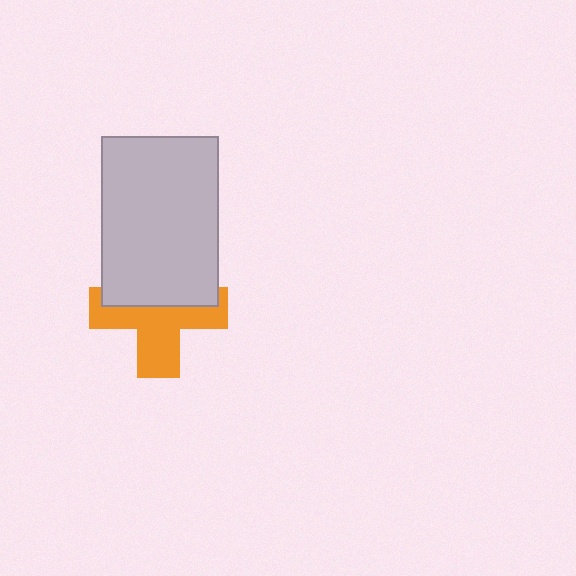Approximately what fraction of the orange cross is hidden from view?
Roughly 45% of the orange cross is hidden behind the light gray rectangle.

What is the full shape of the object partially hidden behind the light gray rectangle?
The partially hidden object is an orange cross.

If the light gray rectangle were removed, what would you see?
You would see the complete orange cross.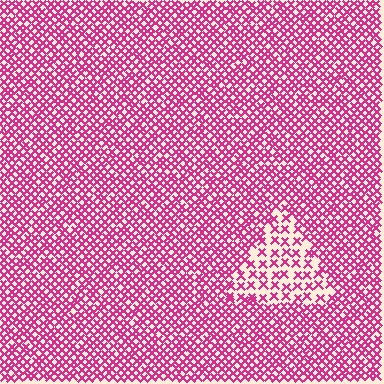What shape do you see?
I see a triangle.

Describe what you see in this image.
The image contains small magenta elements arranged at two different densities. A triangle-shaped region is visible where the elements are less densely packed than the surrounding area.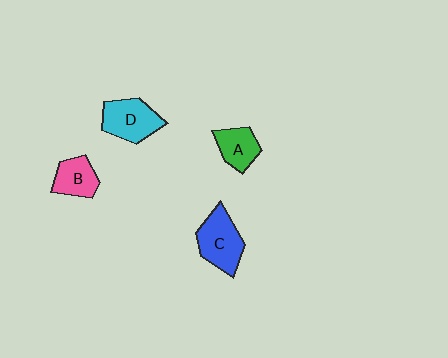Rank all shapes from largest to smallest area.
From largest to smallest: C (blue), D (cyan), B (pink), A (green).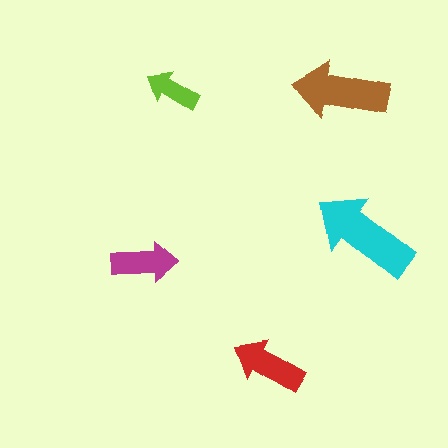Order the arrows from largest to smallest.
the cyan one, the brown one, the red one, the magenta one, the lime one.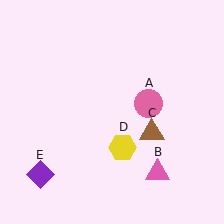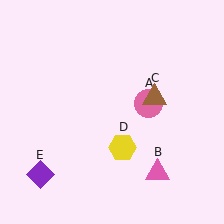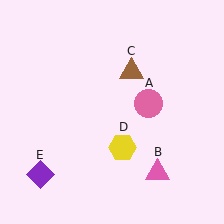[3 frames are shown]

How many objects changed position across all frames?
1 object changed position: brown triangle (object C).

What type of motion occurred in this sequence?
The brown triangle (object C) rotated counterclockwise around the center of the scene.